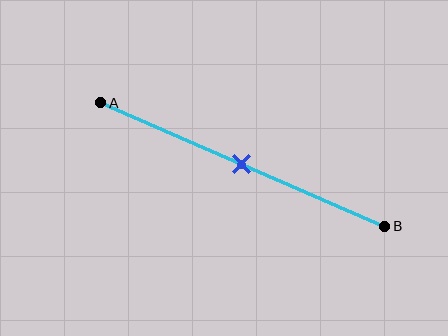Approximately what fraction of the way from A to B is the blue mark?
The blue mark is approximately 50% of the way from A to B.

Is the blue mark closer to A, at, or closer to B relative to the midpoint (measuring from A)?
The blue mark is approximately at the midpoint of segment AB.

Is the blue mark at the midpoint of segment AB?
Yes, the mark is approximately at the midpoint.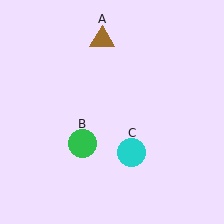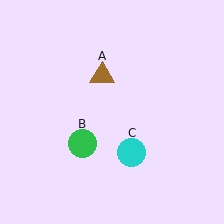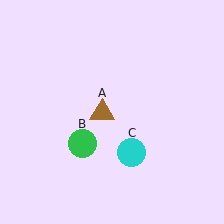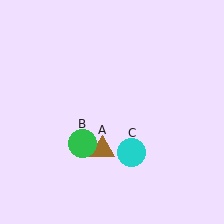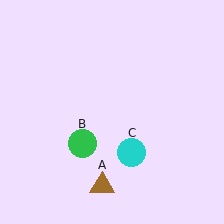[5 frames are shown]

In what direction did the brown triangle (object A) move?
The brown triangle (object A) moved down.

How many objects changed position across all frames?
1 object changed position: brown triangle (object A).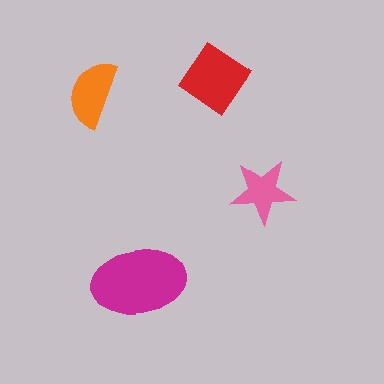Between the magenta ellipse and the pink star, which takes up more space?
The magenta ellipse.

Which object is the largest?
The magenta ellipse.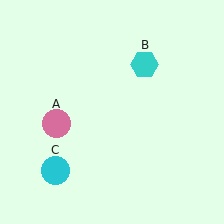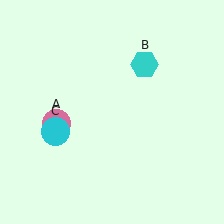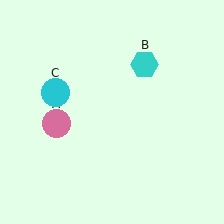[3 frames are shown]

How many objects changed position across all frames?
1 object changed position: cyan circle (object C).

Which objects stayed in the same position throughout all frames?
Pink circle (object A) and cyan hexagon (object B) remained stationary.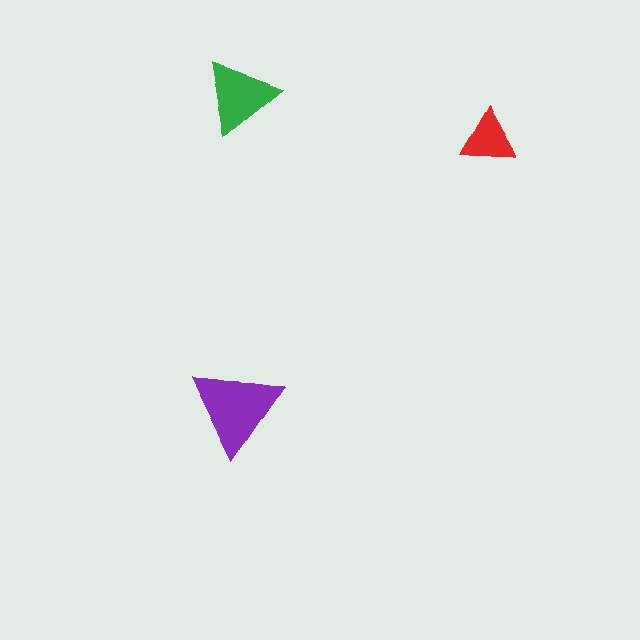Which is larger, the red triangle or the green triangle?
The green one.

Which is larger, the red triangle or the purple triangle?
The purple one.